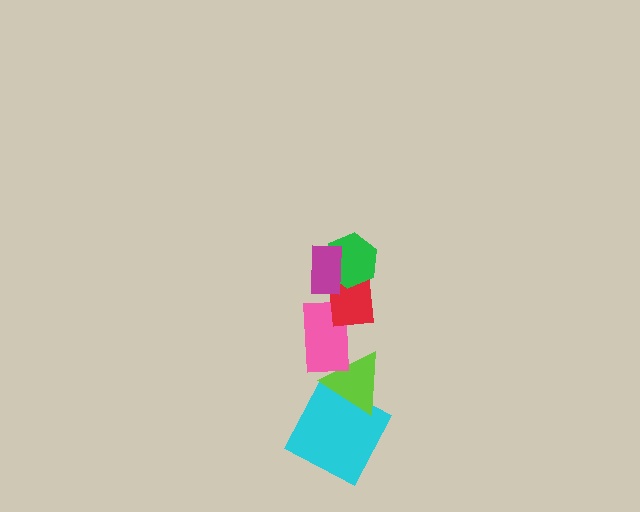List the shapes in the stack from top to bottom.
From top to bottom: the magenta rectangle, the green hexagon, the red rectangle, the pink rectangle, the lime triangle, the cyan square.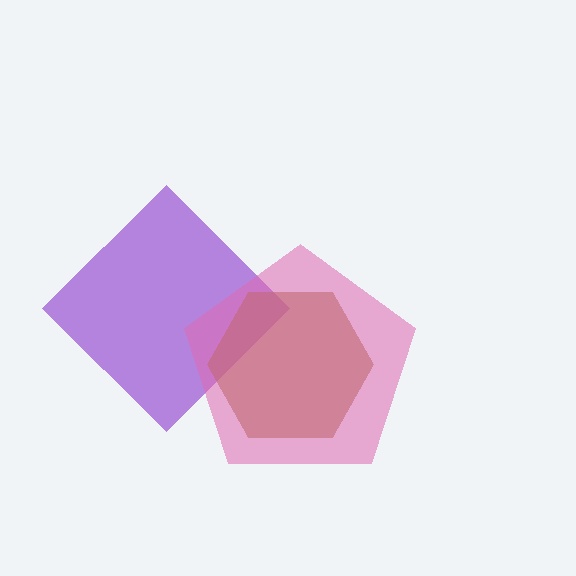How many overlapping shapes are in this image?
There are 3 overlapping shapes in the image.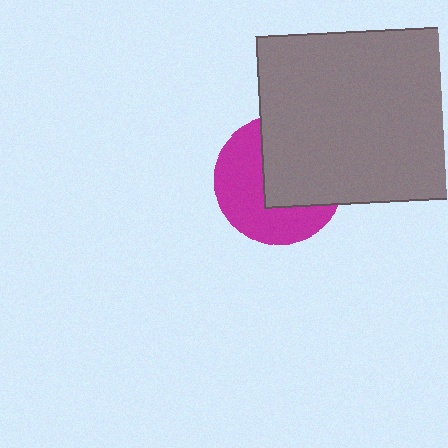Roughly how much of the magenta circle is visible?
About half of it is visible (roughly 51%).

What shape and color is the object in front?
The object in front is a gray rectangle.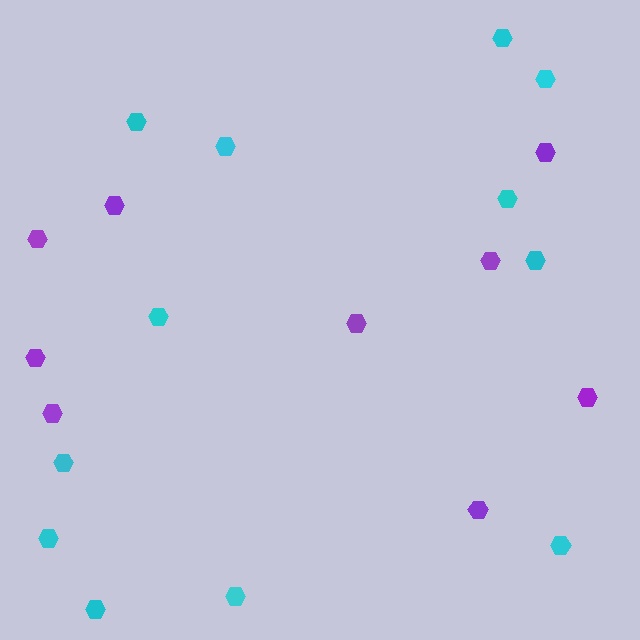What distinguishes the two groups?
There are 2 groups: one group of cyan hexagons (12) and one group of purple hexagons (9).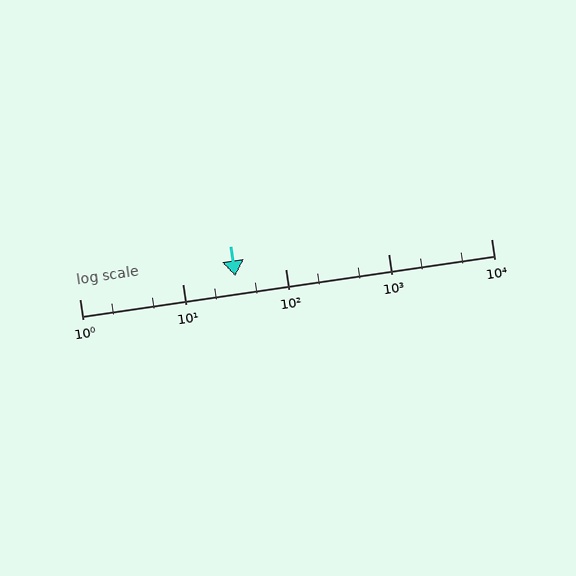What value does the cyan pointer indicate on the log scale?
The pointer indicates approximately 33.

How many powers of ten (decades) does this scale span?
The scale spans 4 decades, from 1 to 10000.